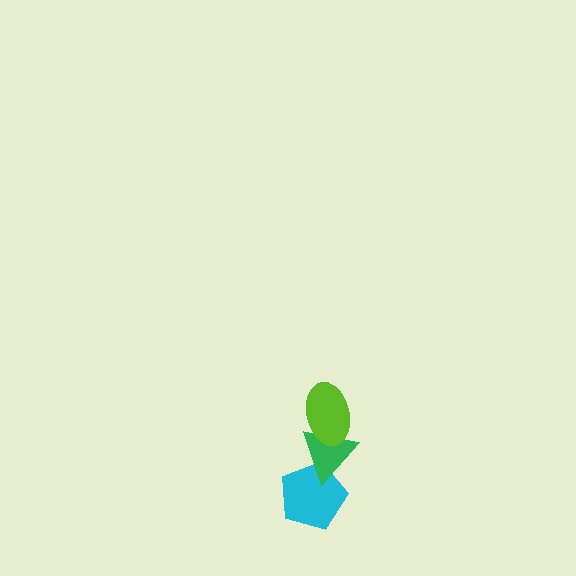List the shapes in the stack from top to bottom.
From top to bottom: the lime ellipse, the green triangle, the cyan pentagon.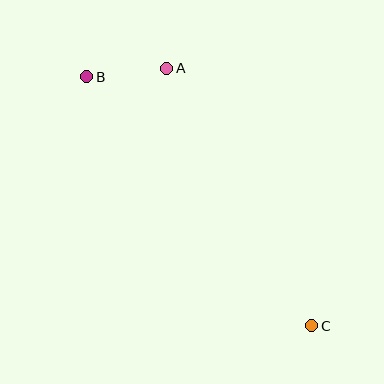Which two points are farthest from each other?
Points B and C are farthest from each other.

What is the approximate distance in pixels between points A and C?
The distance between A and C is approximately 296 pixels.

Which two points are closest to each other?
Points A and B are closest to each other.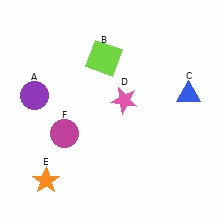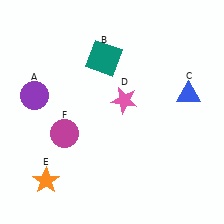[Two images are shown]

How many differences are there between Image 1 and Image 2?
There is 1 difference between the two images.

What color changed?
The square (B) changed from lime in Image 1 to teal in Image 2.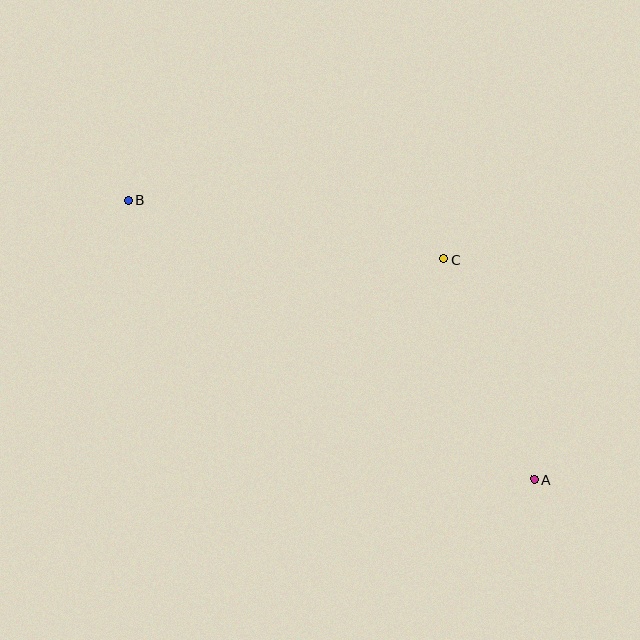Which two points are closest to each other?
Points A and C are closest to each other.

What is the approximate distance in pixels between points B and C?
The distance between B and C is approximately 321 pixels.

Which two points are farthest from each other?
Points A and B are farthest from each other.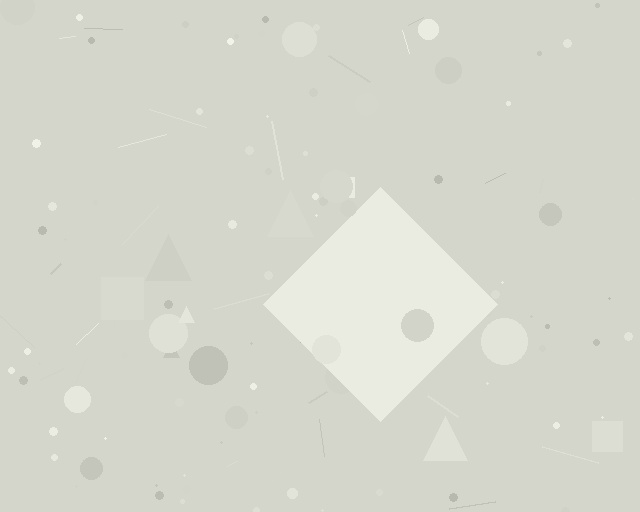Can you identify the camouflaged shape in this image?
The camouflaged shape is a diamond.